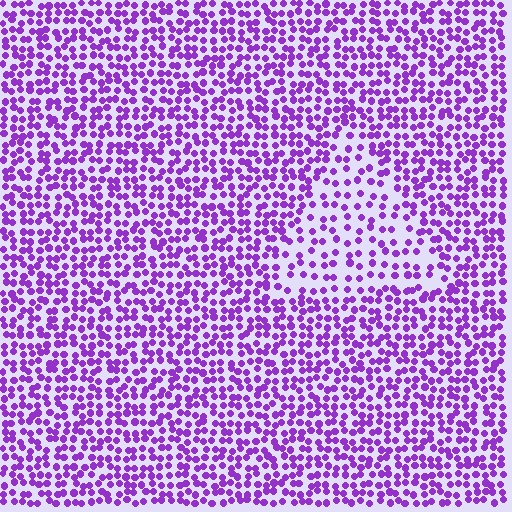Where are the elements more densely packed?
The elements are more densely packed outside the triangle boundary.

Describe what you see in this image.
The image contains small purple elements arranged at two different densities. A triangle-shaped region is visible where the elements are less densely packed than the surrounding area.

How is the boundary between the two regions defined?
The boundary is defined by a change in element density (approximately 1.8x ratio). All elements are the same color, size, and shape.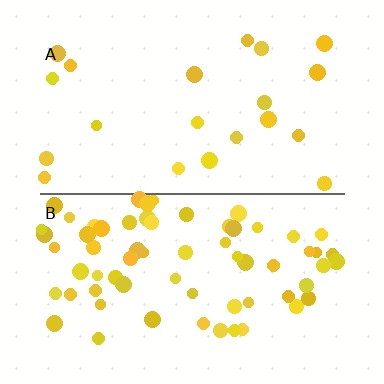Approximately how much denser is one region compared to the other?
Approximately 3.1× — region B over region A.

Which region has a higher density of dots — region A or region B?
B (the bottom).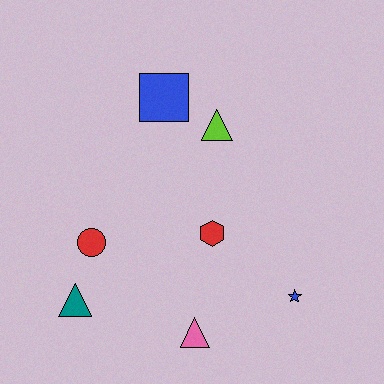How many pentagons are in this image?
There are no pentagons.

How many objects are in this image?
There are 7 objects.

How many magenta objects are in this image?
There are no magenta objects.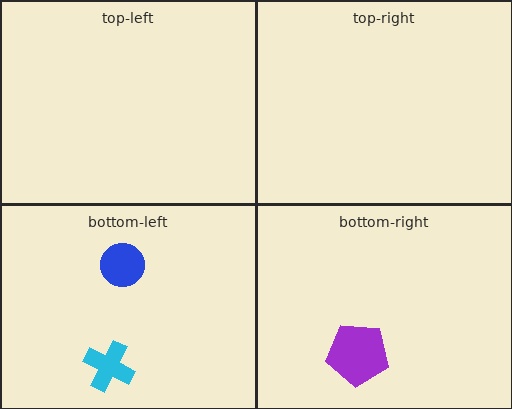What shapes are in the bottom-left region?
The cyan cross, the blue circle.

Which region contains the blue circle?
The bottom-left region.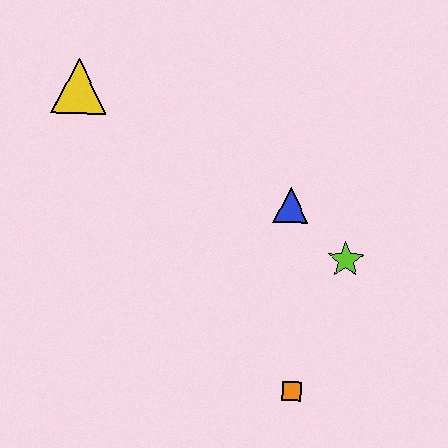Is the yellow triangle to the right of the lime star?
No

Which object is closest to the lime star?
The blue triangle is closest to the lime star.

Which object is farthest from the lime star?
The yellow triangle is farthest from the lime star.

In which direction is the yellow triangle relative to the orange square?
The yellow triangle is above the orange square.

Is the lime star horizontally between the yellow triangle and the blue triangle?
No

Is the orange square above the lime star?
No